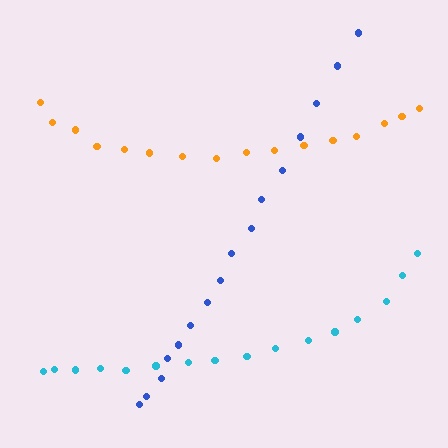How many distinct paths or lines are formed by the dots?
There are 3 distinct paths.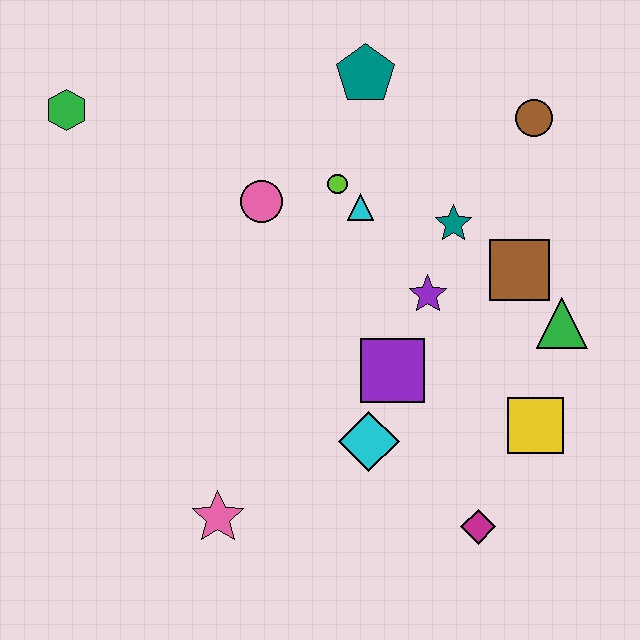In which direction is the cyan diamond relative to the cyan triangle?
The cyan diamond is below the cyan triangle.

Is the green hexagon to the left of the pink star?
Yes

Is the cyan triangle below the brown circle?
Yes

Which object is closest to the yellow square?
The green triangle is closest to the yellow square.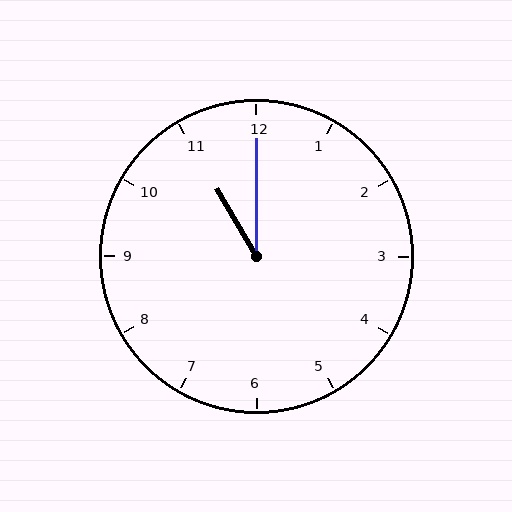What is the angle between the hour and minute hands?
Approximately 30 degrees.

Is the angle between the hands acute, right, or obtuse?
It is acute.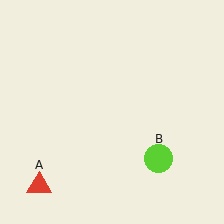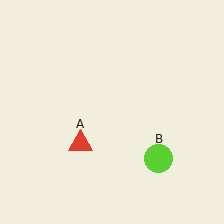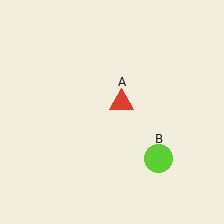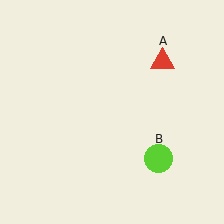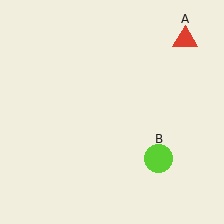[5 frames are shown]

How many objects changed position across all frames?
1 object changed position: red triangle (object A).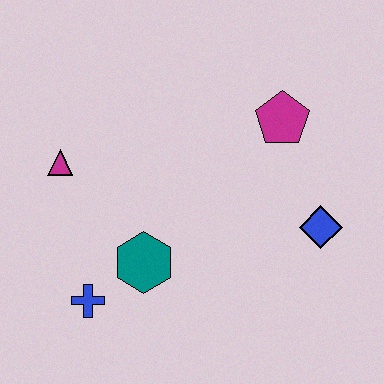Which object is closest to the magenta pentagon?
The blue diamond is closest to the magenta pentagon.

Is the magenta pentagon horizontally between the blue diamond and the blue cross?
Yes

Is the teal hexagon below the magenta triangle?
Yes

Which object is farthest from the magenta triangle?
The blue diamond is farthest from the magenta triangle.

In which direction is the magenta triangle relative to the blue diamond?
The magenta triangle is to the left of the blue diamond.